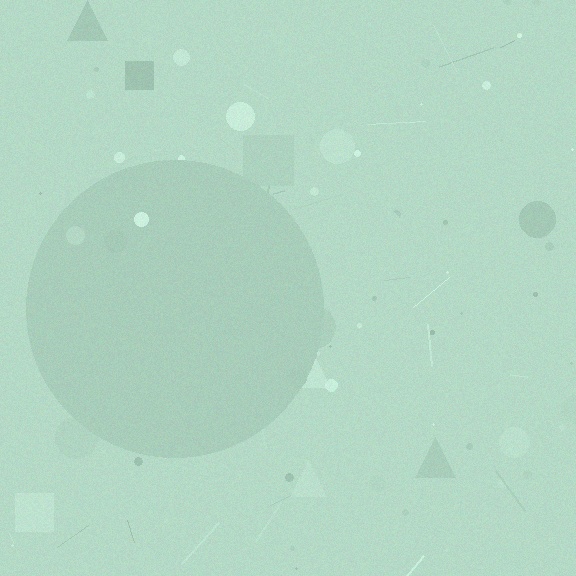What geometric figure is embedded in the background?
A circle is embedded in the background.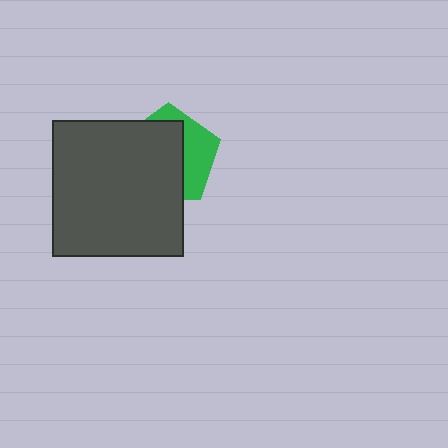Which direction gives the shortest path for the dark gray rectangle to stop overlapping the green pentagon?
Moving toward the lower-left gives the shortest separation.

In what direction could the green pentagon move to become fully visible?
The green pentagon could move toward the upper-right. That would shift it out from behind the dark gray rectangle entirely.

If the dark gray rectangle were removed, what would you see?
You would see the complete green pentagon.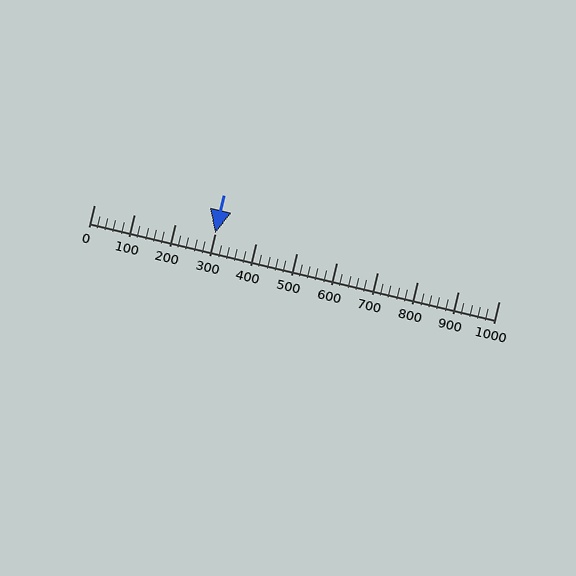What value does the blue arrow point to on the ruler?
The blue arrow points to approximately 300.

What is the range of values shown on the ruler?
The ruler shows values from 0 to 1000.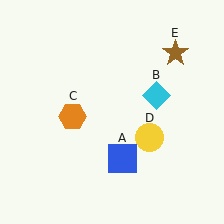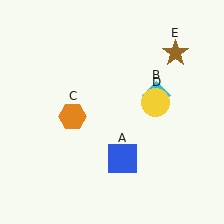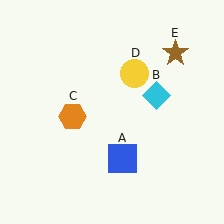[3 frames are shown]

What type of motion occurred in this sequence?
The yellow circle (object D) rotated counterclockwise around the center of the scene.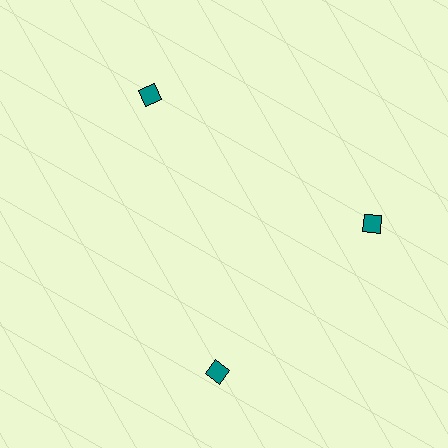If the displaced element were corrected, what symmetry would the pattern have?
It would have 3-fold rotational symmetry — the pattern would map onto itself every 120 degrees.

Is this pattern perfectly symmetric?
No. The 3 teal diamonds are arranged in a ring, but one element near the 7 o'clock position is rotated out of alignment along the ring, breaking the 3-fold rotational symmetry.